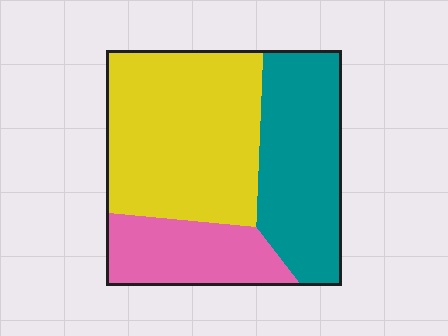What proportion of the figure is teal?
Teal covers about 35% of the figure.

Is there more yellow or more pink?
Yellow.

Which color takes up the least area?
Pink, at roughly 20%.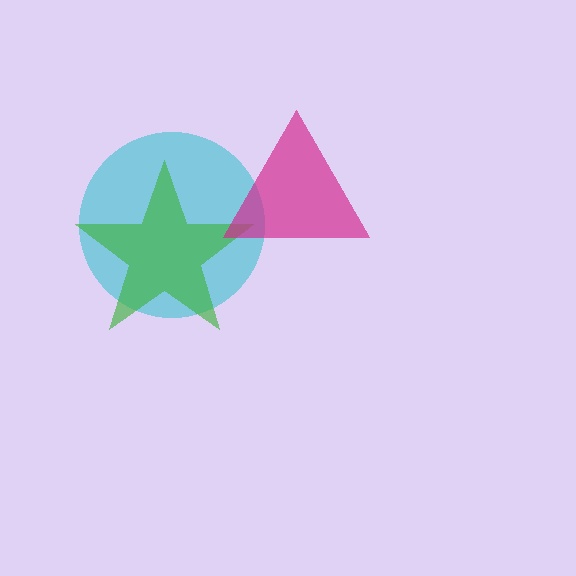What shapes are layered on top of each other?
The layered shapes are: a cyan circle, a green star, a magenta triangle.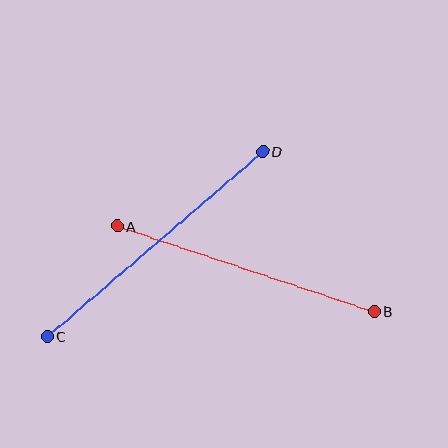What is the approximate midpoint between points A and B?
The midpoint is at approximately (246, 269) pixels.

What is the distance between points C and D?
The distance is approximately 284 pixels.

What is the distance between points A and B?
The distance is approximately 271 pixels.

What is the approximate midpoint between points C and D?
The midpoint is at approximately (155, 244) pixels.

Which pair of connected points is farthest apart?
Points C and D are farthest apart.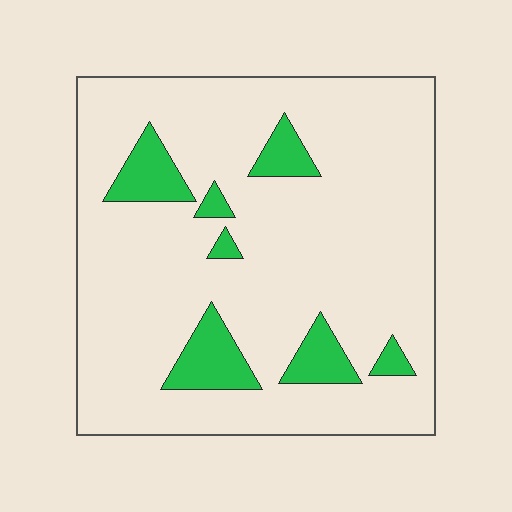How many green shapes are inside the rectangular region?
7.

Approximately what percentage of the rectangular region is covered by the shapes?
Approximately 15%.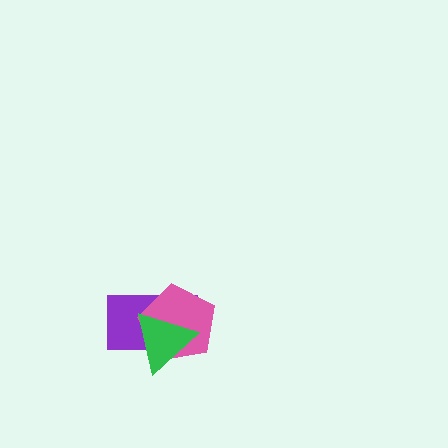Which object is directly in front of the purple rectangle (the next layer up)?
The pink pentagon is directly in front of the purple rectangle.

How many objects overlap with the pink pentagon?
2 objects overlap with the pink pentagon.